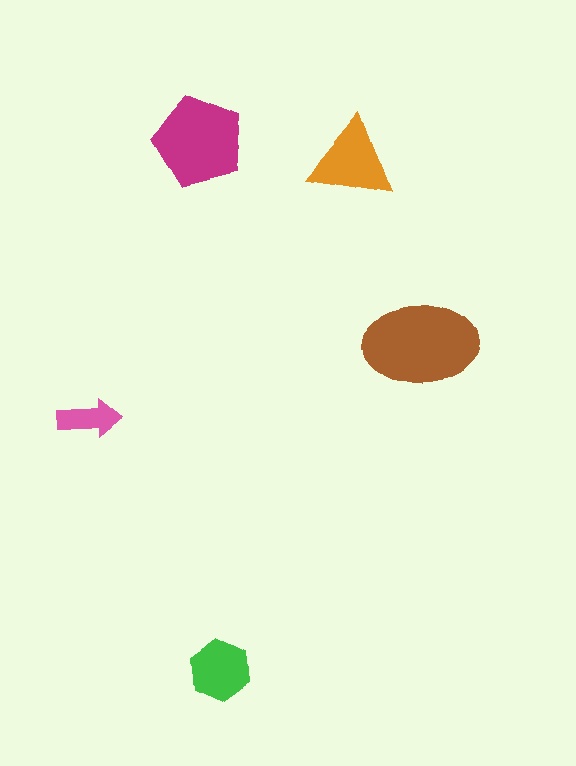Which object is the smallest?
The pink arrow.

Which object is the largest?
The brown ellipse.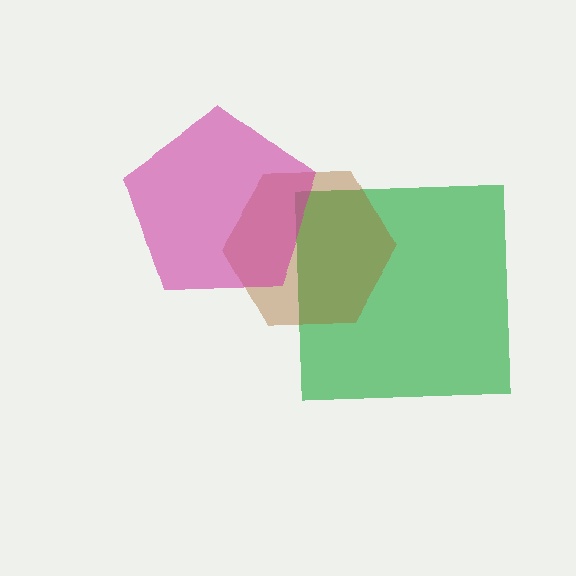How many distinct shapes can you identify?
There are 3 distinct shapes: a green square, a brown hexagon, a magenta pentagon.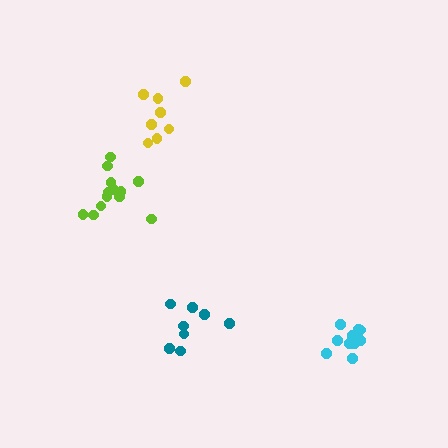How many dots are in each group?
Group 1: 10 dots, Group 2: 8 dots, Group 3: 8 dots, Group 4: 13 dots (39 total).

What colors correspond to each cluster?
The clusters are colored: cyan, teal, yellow, lime.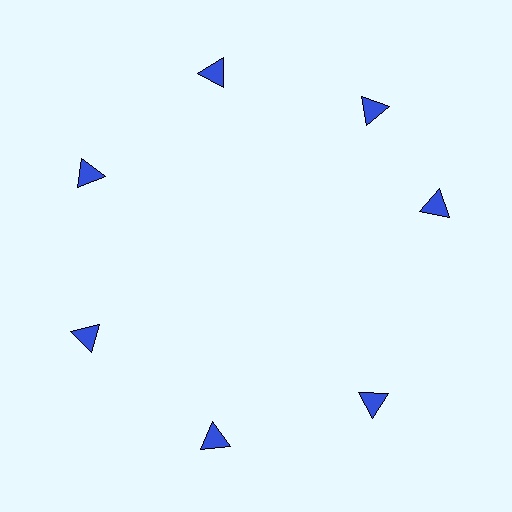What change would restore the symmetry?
The symmetry would be restored by rotating it back into even spacing with its neighbors so that all 7 triangles sit at equal angles and equal distance from the center.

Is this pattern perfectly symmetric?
No. The 7 blue triangles are arranged in a ring, but one element near the 3 o'clock position is rotated out of alignment along the ring, breaking the 7-fold rotational symmetry.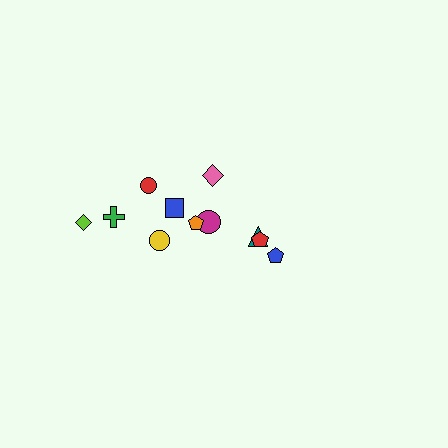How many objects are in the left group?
There are 8 objects.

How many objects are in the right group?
There are 3 objects.